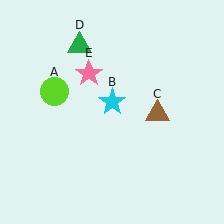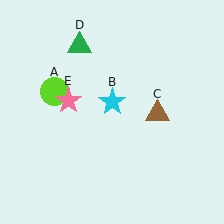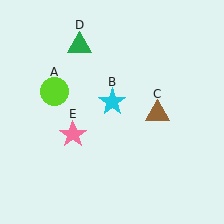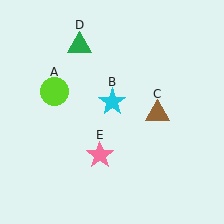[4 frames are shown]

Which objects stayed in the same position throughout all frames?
Lime circle (object A) and cyan star (object B) and brown triangle (object C) and green triangle (object D) remained stationary.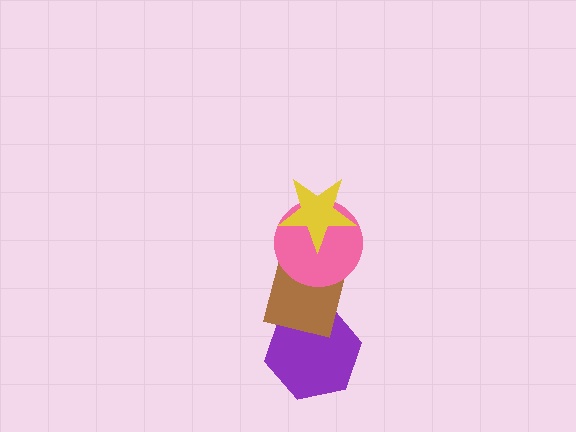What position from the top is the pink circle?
The pink circle is 2nd from the top.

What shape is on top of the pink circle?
The yellow star is on top of the pink circle.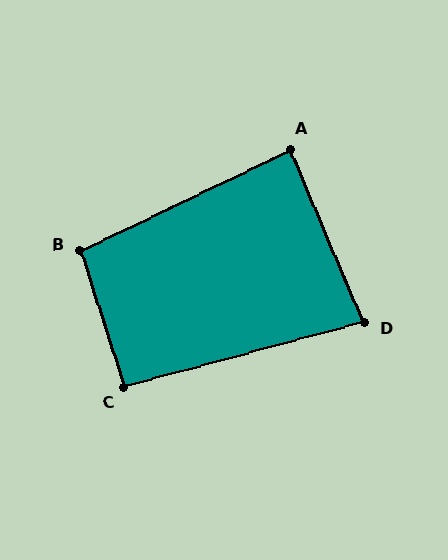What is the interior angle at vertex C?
Approximately 93 degrees (approximately right).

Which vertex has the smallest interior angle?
D, at approximately 82 degrees.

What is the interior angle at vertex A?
Approximately 87 degrees (approximately right).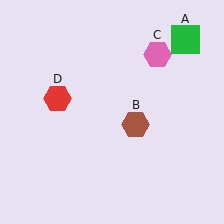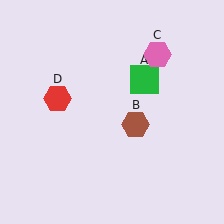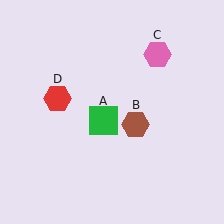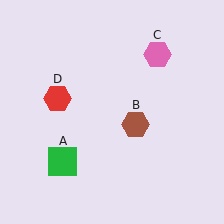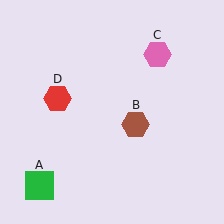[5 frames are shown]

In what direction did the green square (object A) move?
The green square (object A) moved down and to the left.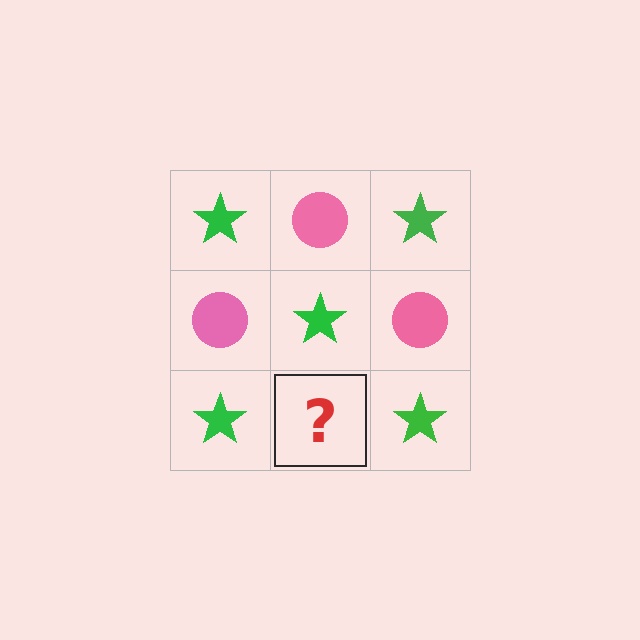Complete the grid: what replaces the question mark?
The question mark should be replaced with a pink circle.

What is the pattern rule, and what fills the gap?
The rule is that it alternates green star and pink circle in a checkerboard pattern. The gap should be filled with a pink circle.